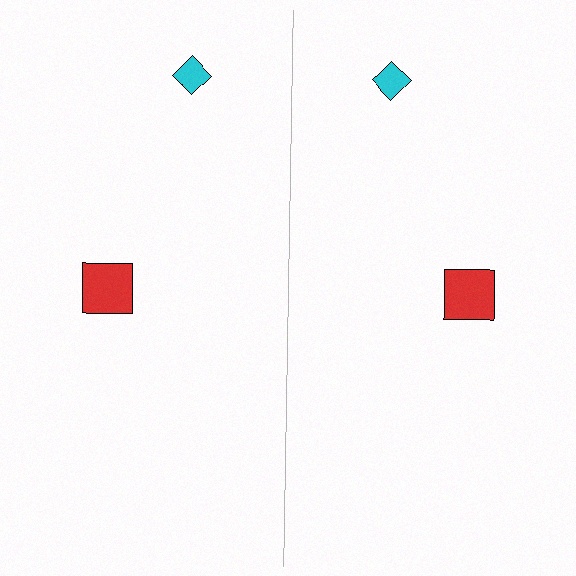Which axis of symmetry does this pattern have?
The pattern has a vertical axis of symmetry running through the center of the image.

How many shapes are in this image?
There are 4 shapes in this image.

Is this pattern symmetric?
Yes, this pattern has bilateral (reflection) symmetry.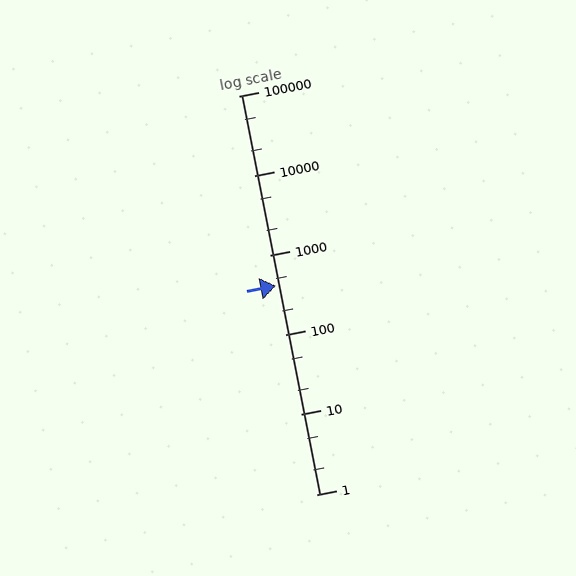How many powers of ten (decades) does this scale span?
The scale spans 5 decades, from 1 to 100000.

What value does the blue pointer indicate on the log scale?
The pointer indicates approximately 410.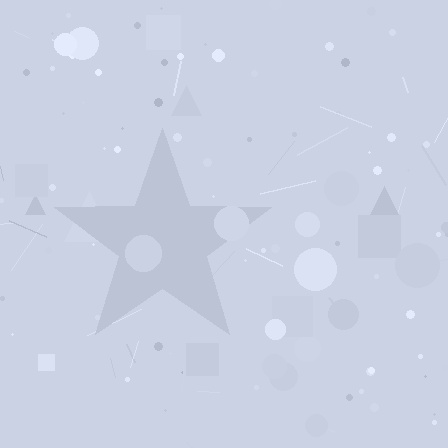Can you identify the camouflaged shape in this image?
The camouflaged shape is a star.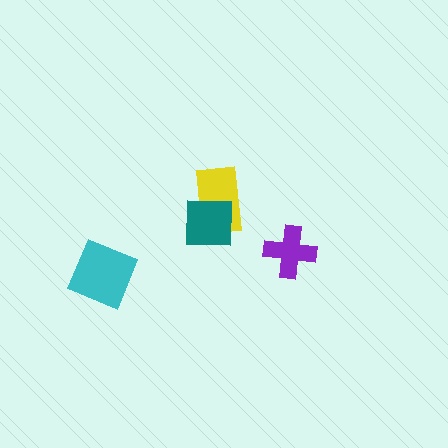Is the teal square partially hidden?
No, no other shape covers it.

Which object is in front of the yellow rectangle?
The teal square is in front of the yellow rectangle.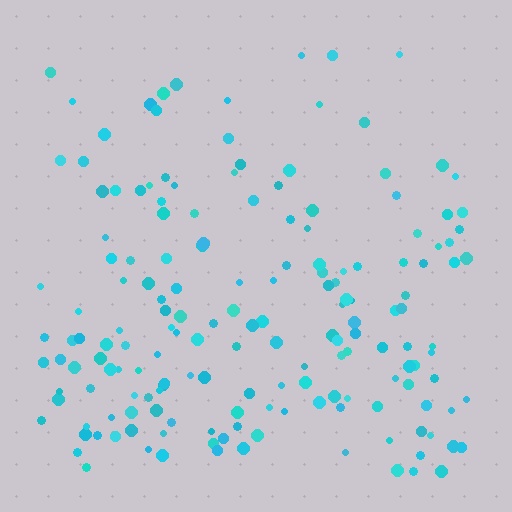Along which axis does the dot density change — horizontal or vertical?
Vertical.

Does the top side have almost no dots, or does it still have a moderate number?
Still a moderate number, just noticeably fewer than the bottom.